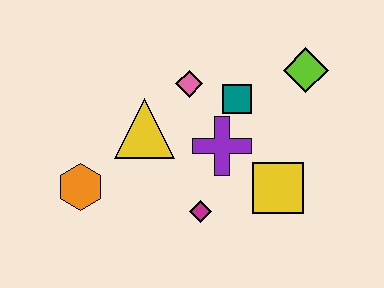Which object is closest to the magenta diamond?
The purple cross is closest to the magenta diamond.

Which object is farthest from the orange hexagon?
The lime diamond is farthest from the orange hexagon.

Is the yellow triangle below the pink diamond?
Yes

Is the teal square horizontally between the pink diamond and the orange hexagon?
No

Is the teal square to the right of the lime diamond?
No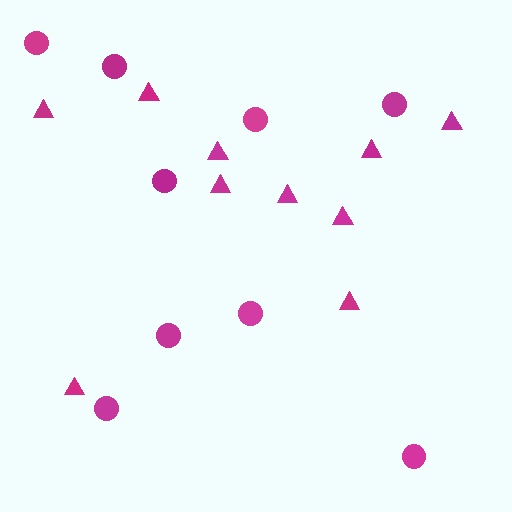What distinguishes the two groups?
There are 2 groups: one group of triangles (10) and one group of circles (9).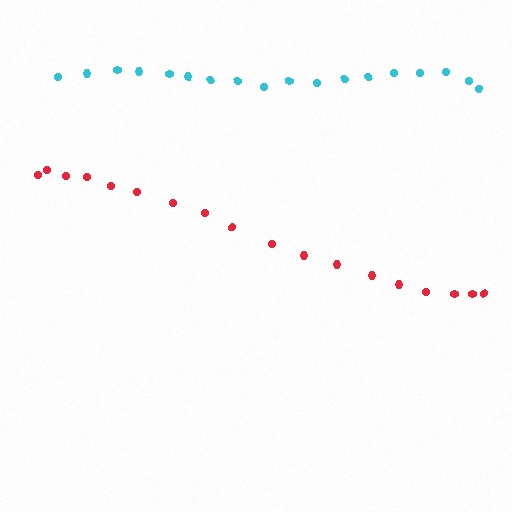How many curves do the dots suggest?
There are 2 distinct paths.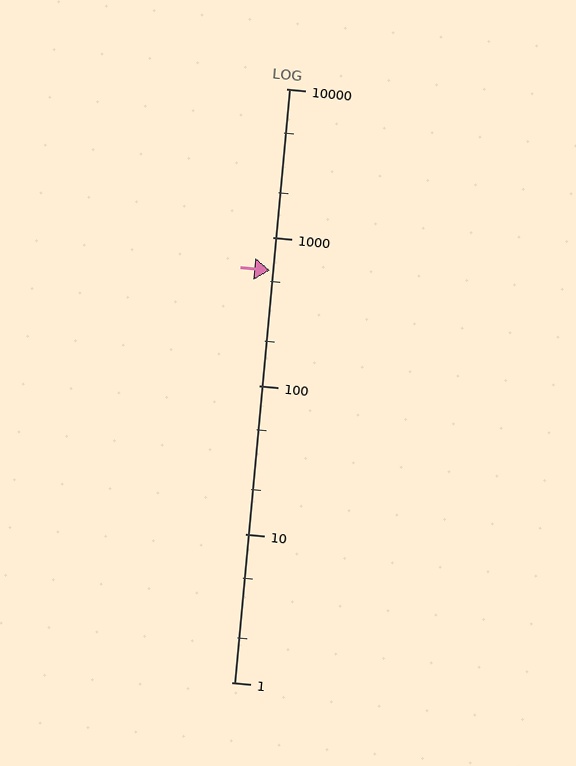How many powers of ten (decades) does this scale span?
The scale spans 4 decades, from 1 to 10000.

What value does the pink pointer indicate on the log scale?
The pointer indicates approximately 600.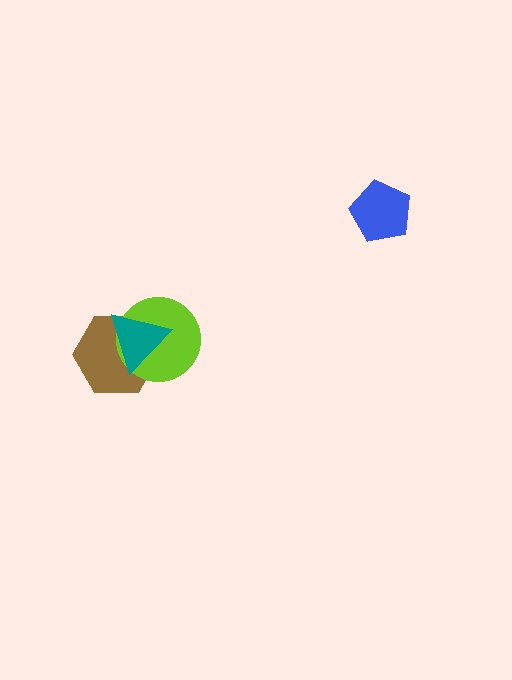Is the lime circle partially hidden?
Yes, it is partially covered by another shape.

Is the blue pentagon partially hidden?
No, no other shape covers it.